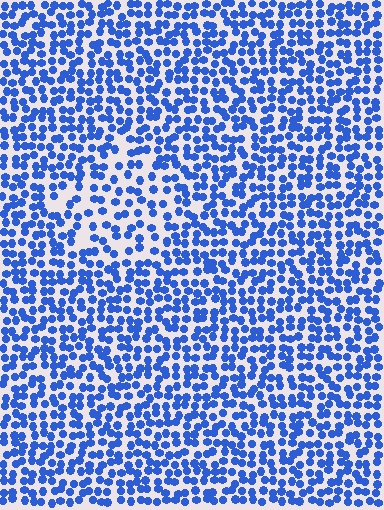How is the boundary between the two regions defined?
The boundary is defined by a change in element density (approximately 1.6x ratio). All elements are the same color, size, and shape.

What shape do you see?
I see a diamond.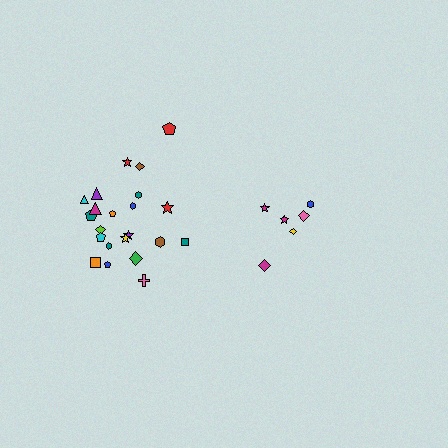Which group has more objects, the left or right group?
The left group.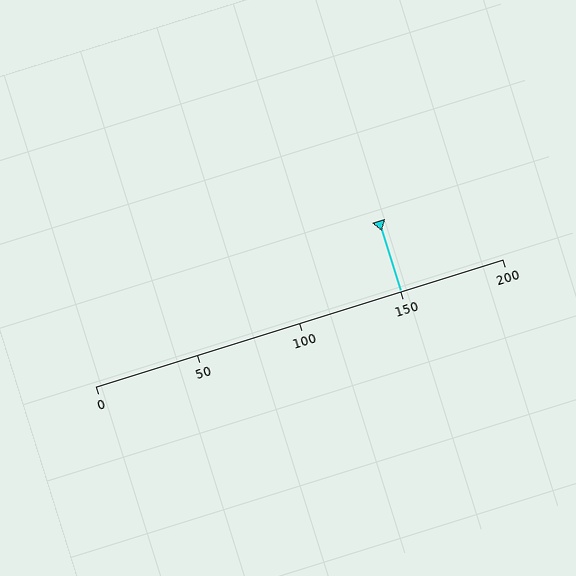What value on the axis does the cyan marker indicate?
The marker indicates approximately 150.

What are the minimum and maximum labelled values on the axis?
The axis runs from 0 to 200.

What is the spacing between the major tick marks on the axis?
The major ticks are spaced 50 apart.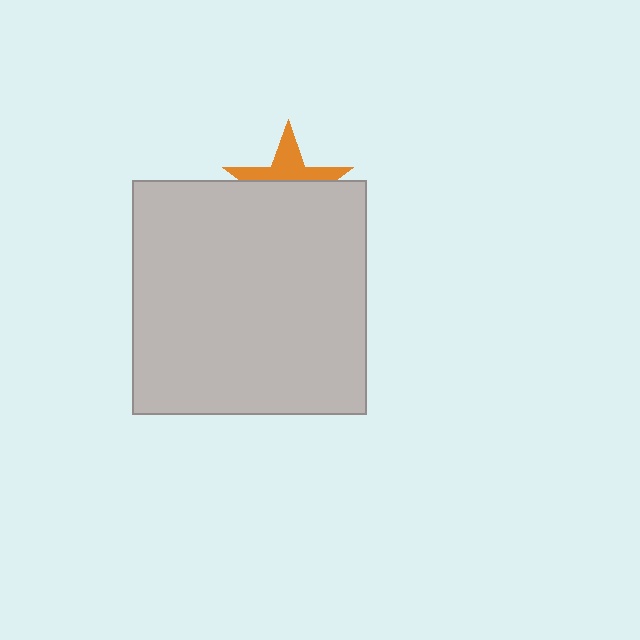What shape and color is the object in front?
The object in front is a light gray square.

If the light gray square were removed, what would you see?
You would see the complete orange star.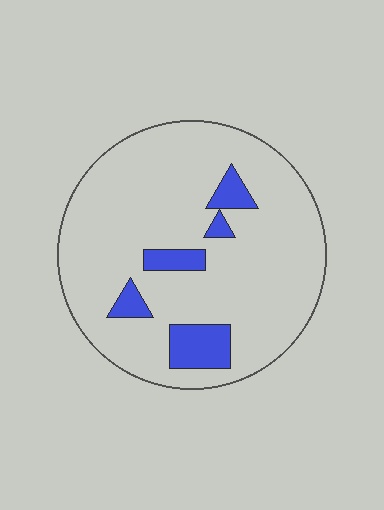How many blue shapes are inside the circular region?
5.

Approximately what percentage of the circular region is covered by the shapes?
Approximately 10%.